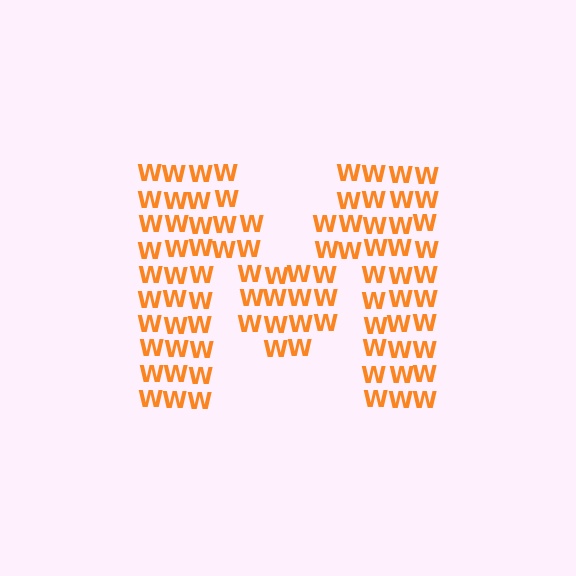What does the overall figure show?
The overall figure shows the letter M.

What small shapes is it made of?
It is made of small letter W's.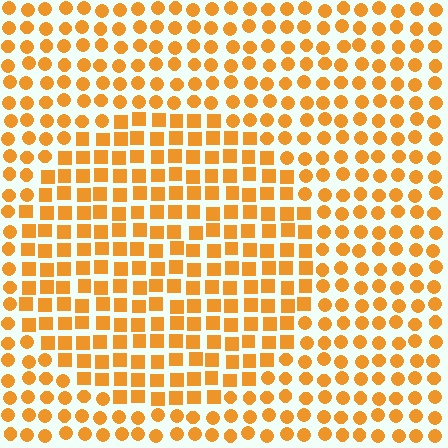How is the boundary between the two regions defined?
The boundary is defined by a change in element shape: squares inside vs. circles outside. All elements share the same color and spacing.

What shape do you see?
I see a circle.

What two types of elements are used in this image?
The image uses squares inside the circle region and circles outside it.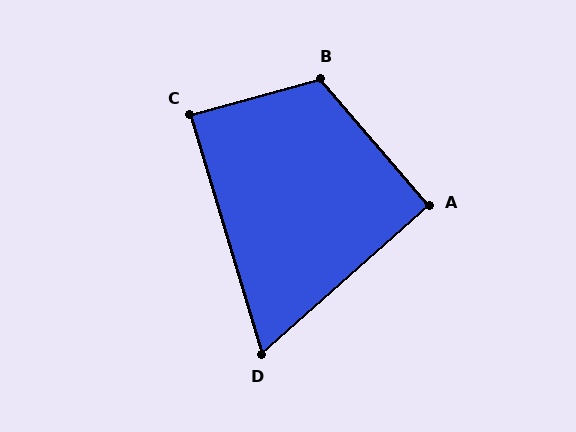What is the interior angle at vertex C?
Approximately 89 degrees (approximately right).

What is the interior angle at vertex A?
Approximately 91 degrees (approximately right).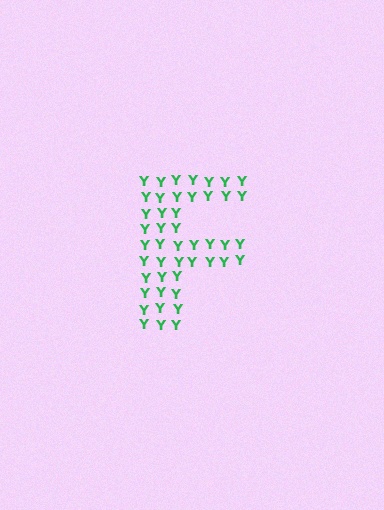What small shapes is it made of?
It is made of small letter Y's.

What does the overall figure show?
The overall figure shows the letter F.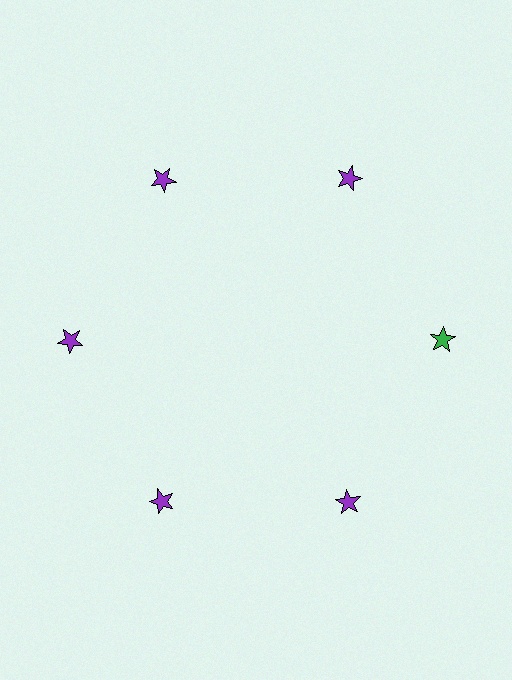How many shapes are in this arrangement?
There are 6 shapes arranged in a ring pattern.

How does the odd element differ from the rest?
It has a different color: green instead of purple.